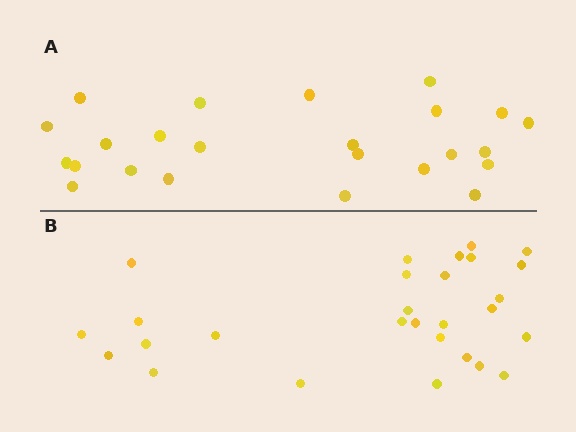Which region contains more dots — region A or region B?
Region B (the bottom region) has more dots.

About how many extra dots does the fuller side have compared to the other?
Region B has about 4 more dots than region A.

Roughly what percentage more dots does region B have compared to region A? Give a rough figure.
About 15% more.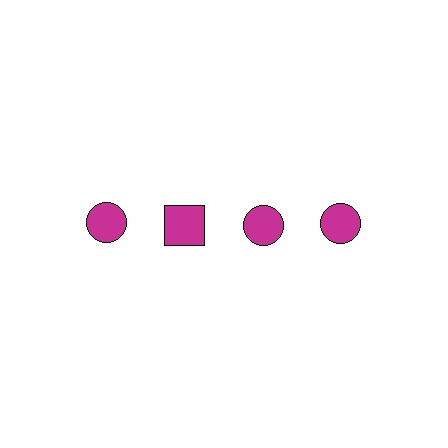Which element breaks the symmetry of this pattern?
The magenta square in the top row, second from left column breaks the symmetry. All other shapes are magenta circles.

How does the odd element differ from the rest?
It has a different shape: square instead of circle.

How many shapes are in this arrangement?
There are 4 shapes arranged in a grid pattern.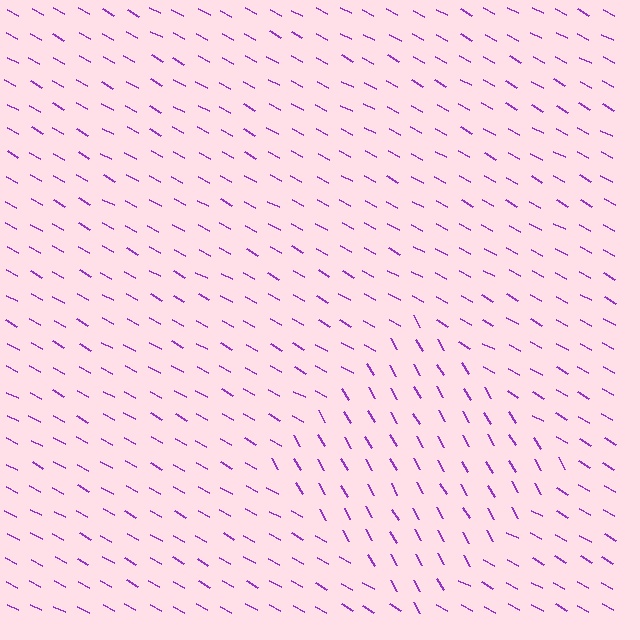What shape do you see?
I see a diamond.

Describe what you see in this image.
The image is filled with small purple line segments. A diamond region in the image has lines oriented differently from the surrounding lines, creating a visible texture boundary.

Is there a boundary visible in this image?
Yes, there is a texture boundary formed by a change in line orientation.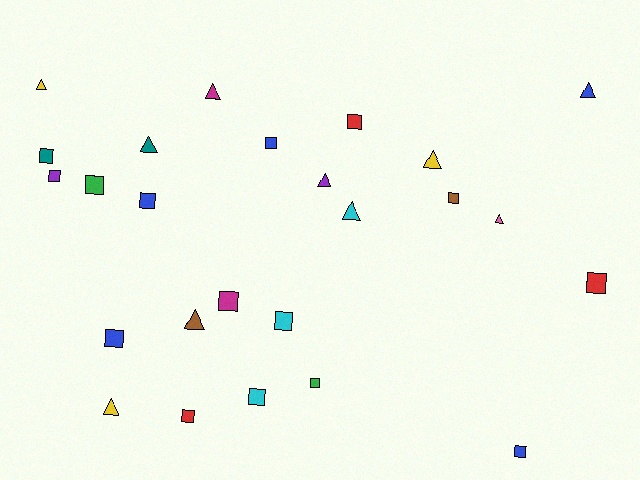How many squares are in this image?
There are 15 squares.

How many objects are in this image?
There are 25 objects.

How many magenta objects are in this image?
There are 2 magenta objects.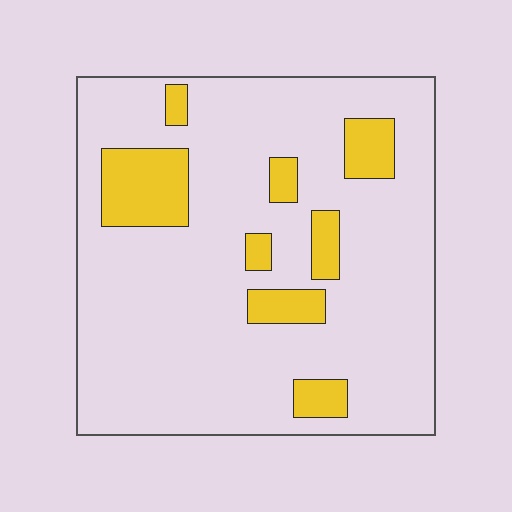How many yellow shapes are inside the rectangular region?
8.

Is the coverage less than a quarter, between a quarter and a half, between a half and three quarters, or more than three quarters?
Less than a quarter.